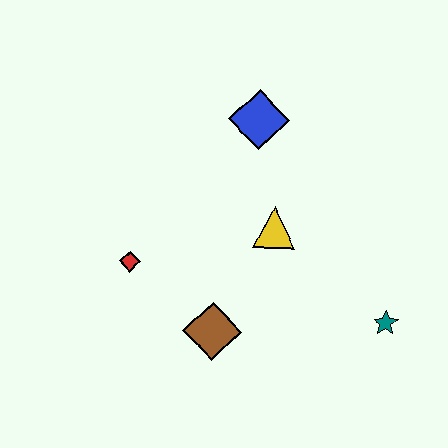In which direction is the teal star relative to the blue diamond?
The teal star is below the blue diamond.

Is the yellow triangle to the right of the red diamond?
Yes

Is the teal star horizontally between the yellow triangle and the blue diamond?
No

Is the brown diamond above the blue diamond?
No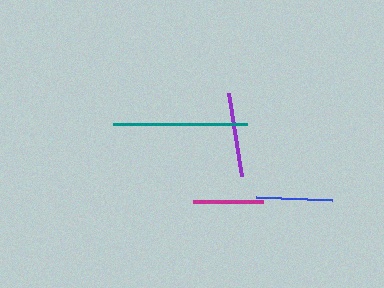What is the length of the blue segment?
The blue segment is approximately 76 pixels long.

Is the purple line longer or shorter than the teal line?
The teal line is longer than the purple line.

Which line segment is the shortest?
The magenta line is the shortest at approximately 70 pixels.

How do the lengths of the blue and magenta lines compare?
The blue and magenta lines are approximately the same length.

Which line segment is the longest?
The teal line is the longest at approximately 134 pixels.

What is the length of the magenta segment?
The magenta segment is approximately 70 pixels long.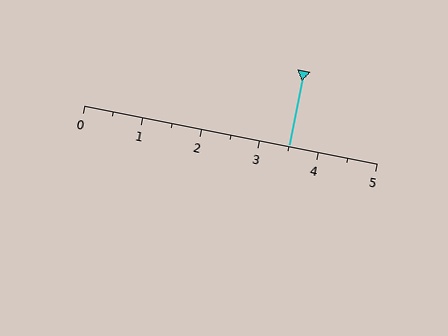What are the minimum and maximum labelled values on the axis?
The axis runs from 0 to 5.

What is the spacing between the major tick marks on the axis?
The major ticks are spaced 1 apart.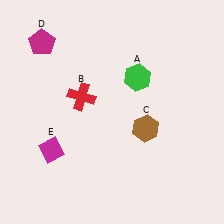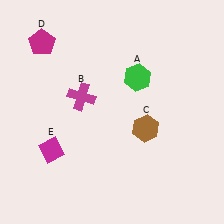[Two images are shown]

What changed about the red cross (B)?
In Image 1, B is red. In Image 2, it changed to magenta.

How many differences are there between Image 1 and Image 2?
There is 1 difference between the two images.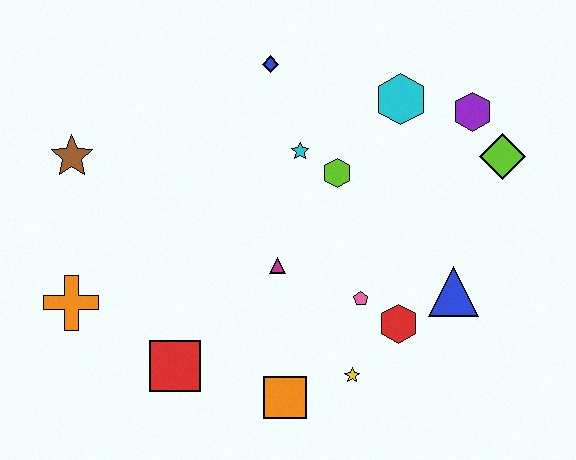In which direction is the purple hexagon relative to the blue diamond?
The purple hexagon is to the right of the blue diamond.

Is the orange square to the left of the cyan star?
Yes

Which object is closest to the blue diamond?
The cyan star is closest to the blue diamond.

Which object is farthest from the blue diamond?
The orange square is farthest from the blue diamond.